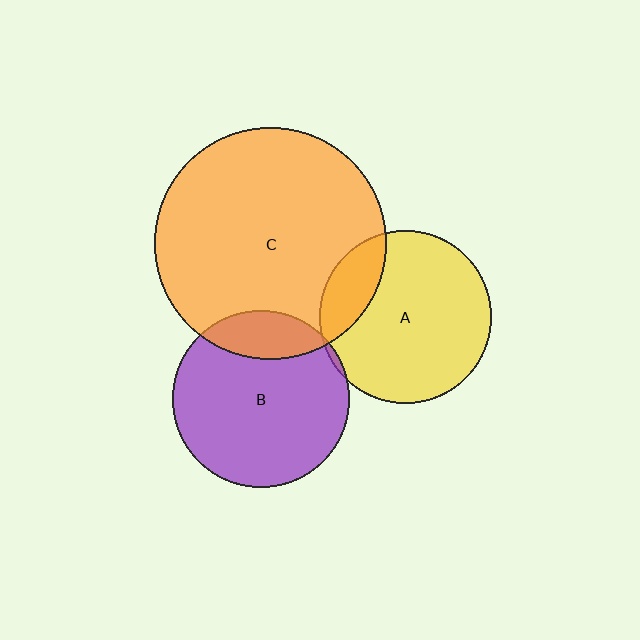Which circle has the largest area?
Circle C (orange).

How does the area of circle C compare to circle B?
Approximately 1.7 times.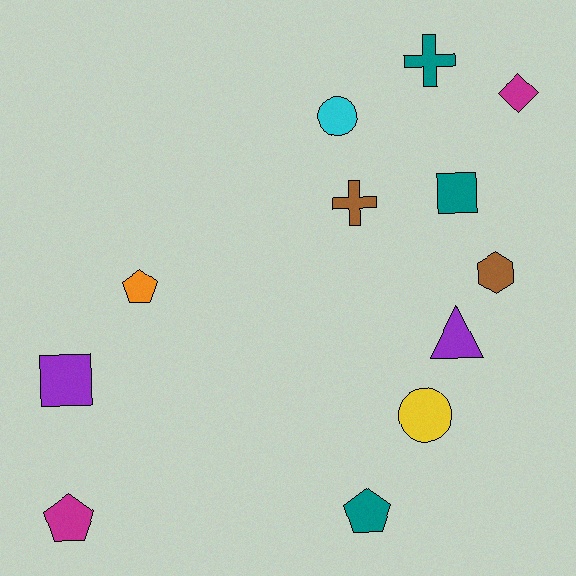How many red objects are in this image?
There are no red objects.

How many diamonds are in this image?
There is 1 diamond.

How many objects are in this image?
There are 12 objects.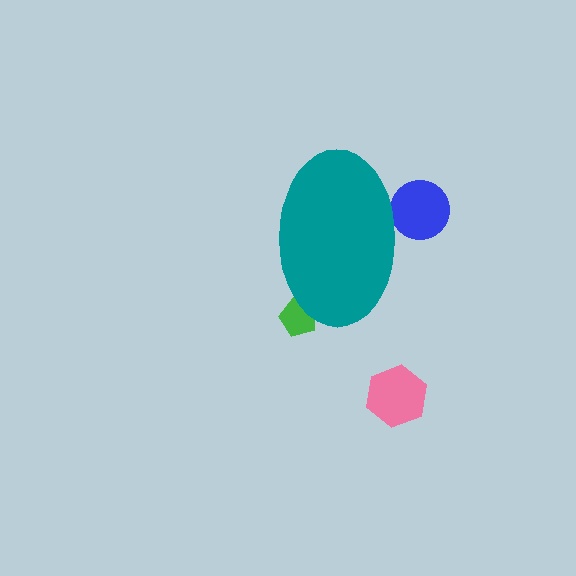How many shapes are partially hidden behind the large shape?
2 shapes are partially hidden.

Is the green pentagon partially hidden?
Yes, the green pentagon is partially hidden behind the teal ellipse.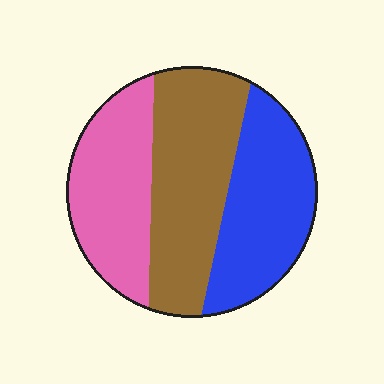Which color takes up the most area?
Brown, at roughly 40%.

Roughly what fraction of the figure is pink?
Pink covers about 30% of the figure.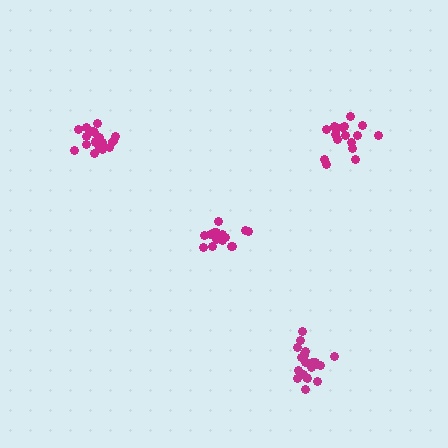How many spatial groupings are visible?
There are 4 spatial groupings.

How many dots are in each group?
Group 1: 16 dots, Group 2: 21 dots, Group 3: 18 dots, Group 4: 21 dots (76 total).